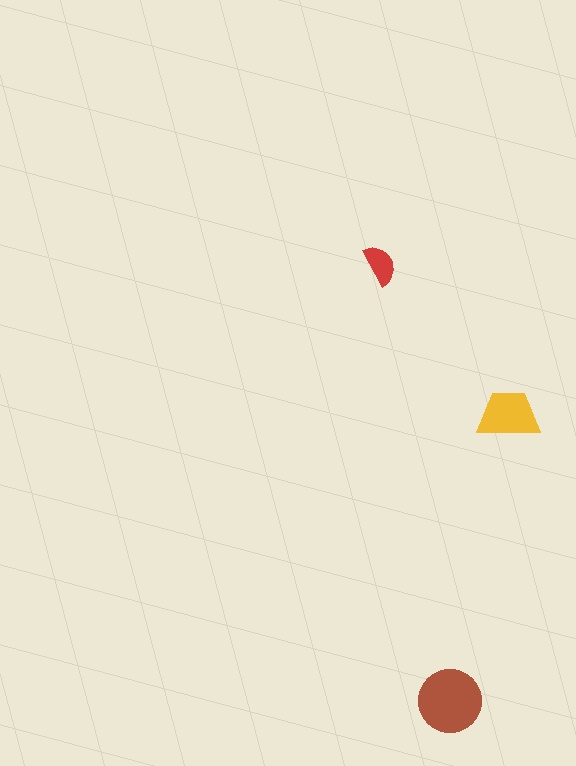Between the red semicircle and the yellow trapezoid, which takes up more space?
The yellow trapezoid.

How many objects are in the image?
There are 3 objects in the image.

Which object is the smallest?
The red semicircle.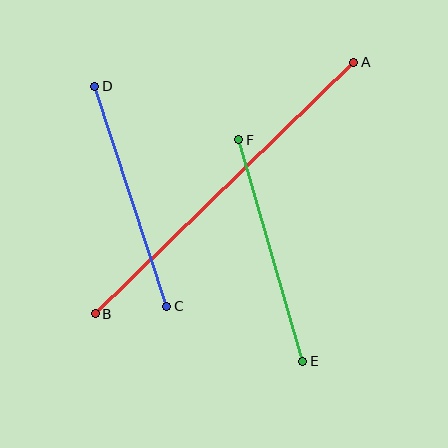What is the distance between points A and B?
The distance is approximately 360 pixels.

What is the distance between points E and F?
The distance is approximately 230 pixels.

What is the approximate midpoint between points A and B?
The midpoint is at approximately (224, 188) pixels.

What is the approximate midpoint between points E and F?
The midpoint is at approximately (271, 250) pixels.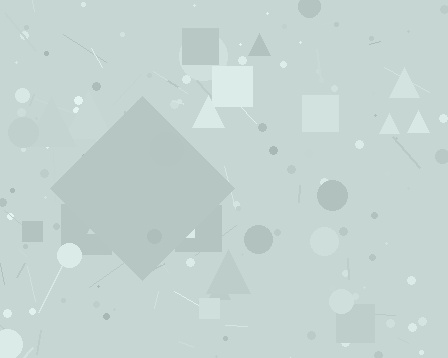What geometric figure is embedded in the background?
A diamond is embedded in the background.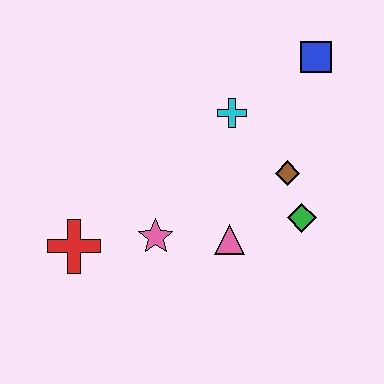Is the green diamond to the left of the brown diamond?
No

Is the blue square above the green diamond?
Yes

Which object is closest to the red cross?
The pink star is closest to the red cross.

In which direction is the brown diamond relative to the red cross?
The brown diamond is to the right of the red cross.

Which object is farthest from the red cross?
The blue square is farthest from the red cross.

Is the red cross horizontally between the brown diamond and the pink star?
No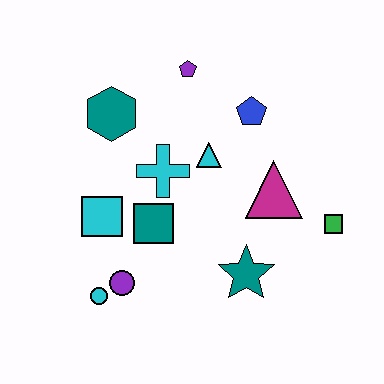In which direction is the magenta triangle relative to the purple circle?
The magenta triangle is to the right of the purple circle.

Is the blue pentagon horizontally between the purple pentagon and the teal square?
No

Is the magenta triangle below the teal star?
No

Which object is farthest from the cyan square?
The green square is farthest from the cyan square.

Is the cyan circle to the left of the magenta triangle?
Yes